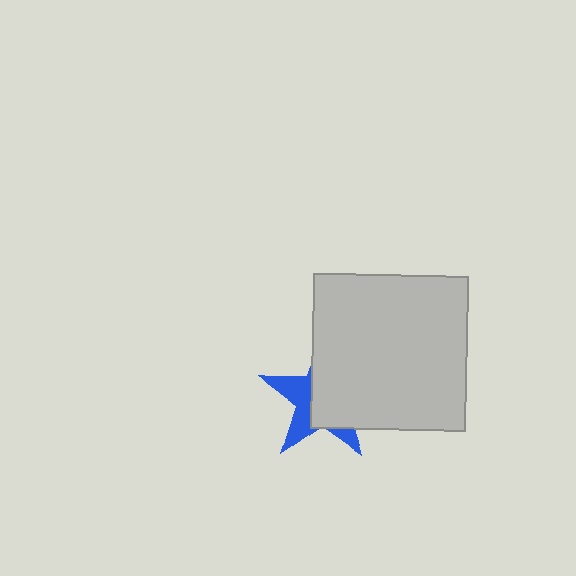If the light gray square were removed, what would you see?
You would see the complete blue star.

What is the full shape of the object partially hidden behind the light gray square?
The partially hidden object is a blue star.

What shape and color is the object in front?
The object in front is a light gray square.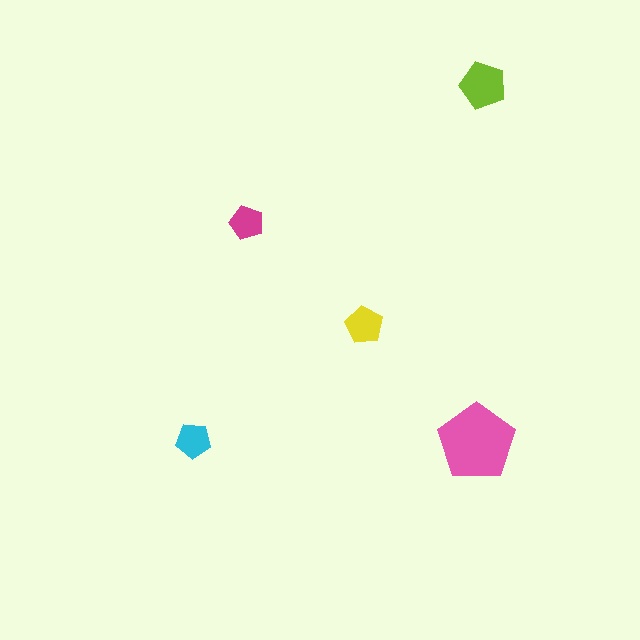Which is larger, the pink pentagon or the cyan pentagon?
The pink one.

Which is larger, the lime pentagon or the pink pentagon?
The pink one.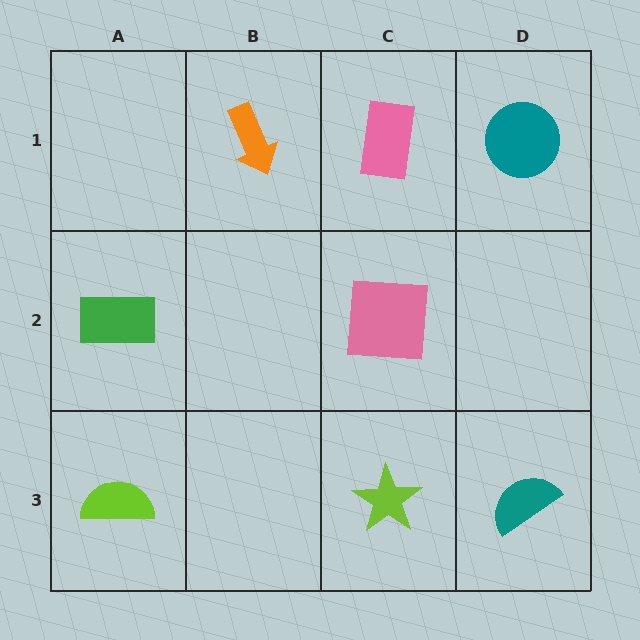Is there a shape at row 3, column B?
No, that cell is empty.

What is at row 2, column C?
A pink square.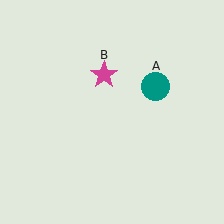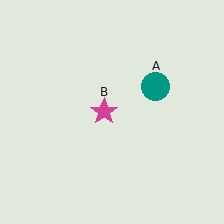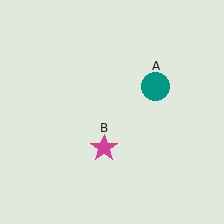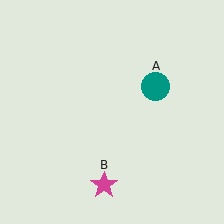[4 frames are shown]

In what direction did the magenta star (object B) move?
The magenta star (object B) moved down.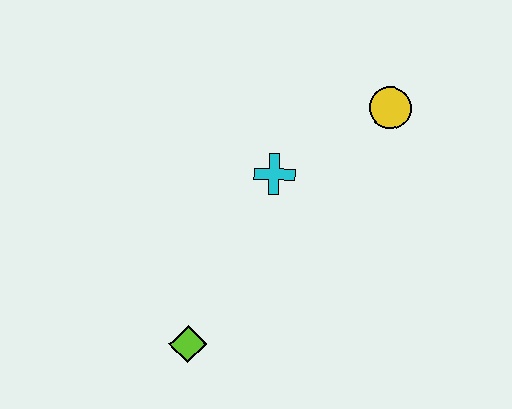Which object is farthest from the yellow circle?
The lime diamond is farthest from the yellow circle.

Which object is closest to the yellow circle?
The cyan cross is closest to the yellow circle.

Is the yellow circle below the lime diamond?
No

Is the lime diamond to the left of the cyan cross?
Yes